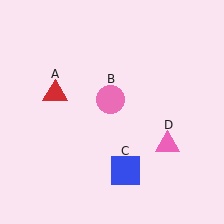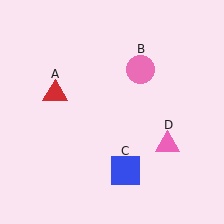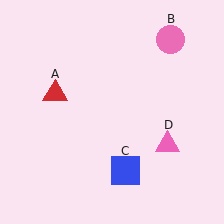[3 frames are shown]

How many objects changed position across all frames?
1 object changed position: pink circle (object B).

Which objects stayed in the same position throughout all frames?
Red triangle (object A) and blue square (object C) and pink triangle (object D) remained stationary.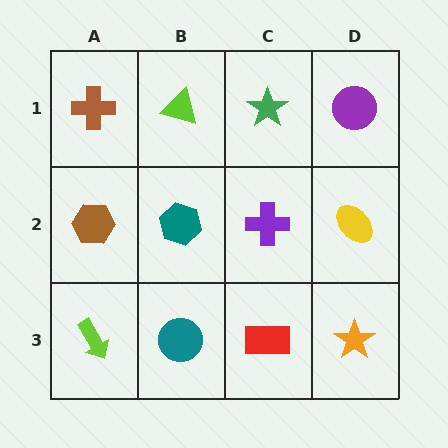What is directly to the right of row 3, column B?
A red rectangle.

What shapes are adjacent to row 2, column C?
A green star (row 1, column C), a red rectangle (row 3, column C), a teal hexagon (row 2, column B), a yellow ellipse (row 2, column D).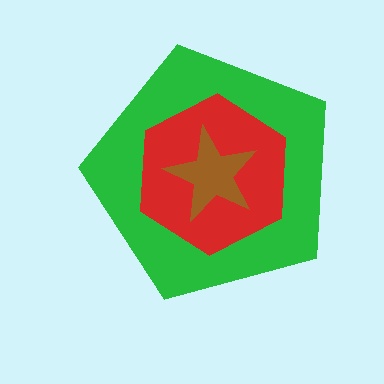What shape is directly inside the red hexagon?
The brown star.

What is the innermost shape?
The brown star.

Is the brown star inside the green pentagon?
Yes.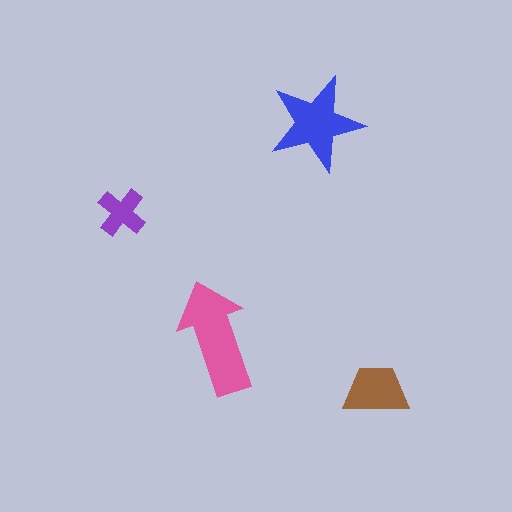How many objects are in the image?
There are 4 objects in the image.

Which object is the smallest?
The purple cross.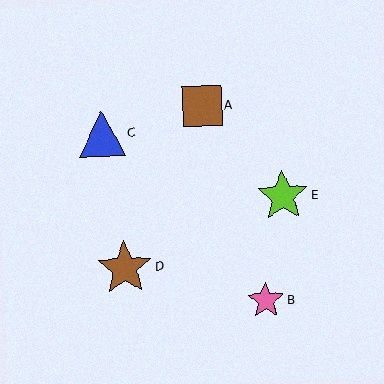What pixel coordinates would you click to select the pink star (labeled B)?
Click at (266, 300) to select the pink star B.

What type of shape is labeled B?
Shape B is a pink star.